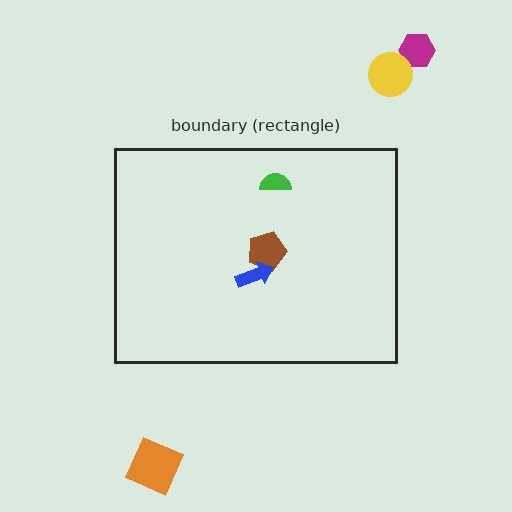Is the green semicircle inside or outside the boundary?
Inside.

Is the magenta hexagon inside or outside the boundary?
Outside.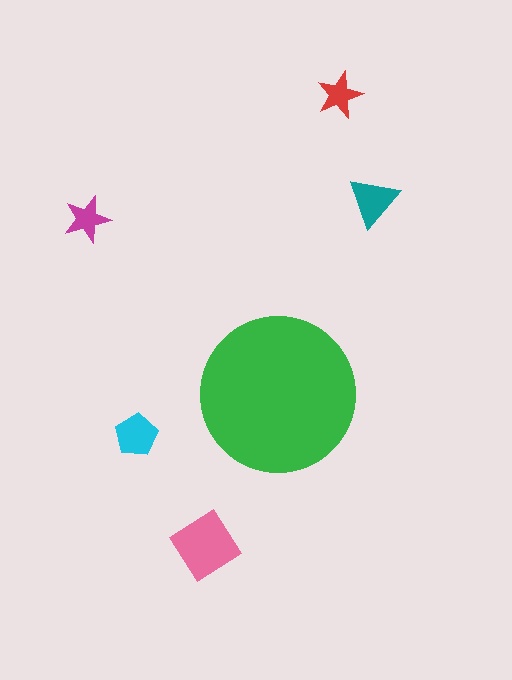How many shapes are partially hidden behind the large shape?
0 shapes are partially hidden.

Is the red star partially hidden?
No, the red star is fully visible.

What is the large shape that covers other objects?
A green circle.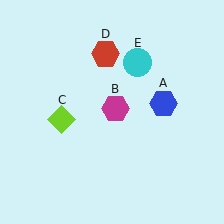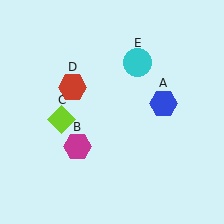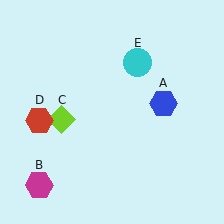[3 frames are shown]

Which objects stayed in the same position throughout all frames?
Blue hexagon (object A) and lime diamond (object C) and cyan circle (object E) remained stationary.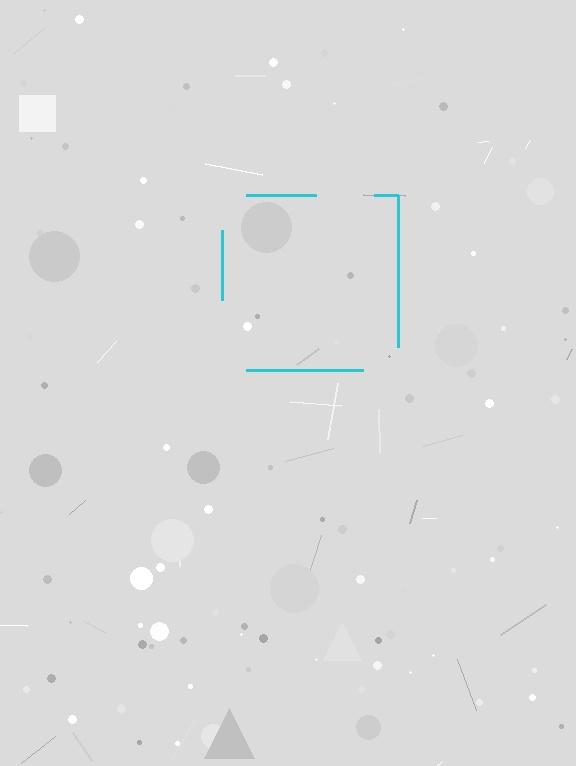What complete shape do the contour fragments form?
The contour fragments form a square.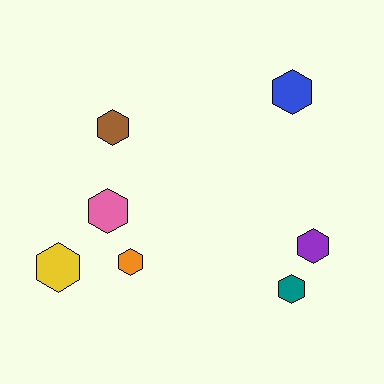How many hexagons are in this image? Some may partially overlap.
There are 7 hexagons.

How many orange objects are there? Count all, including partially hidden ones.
There is 1 orange object.